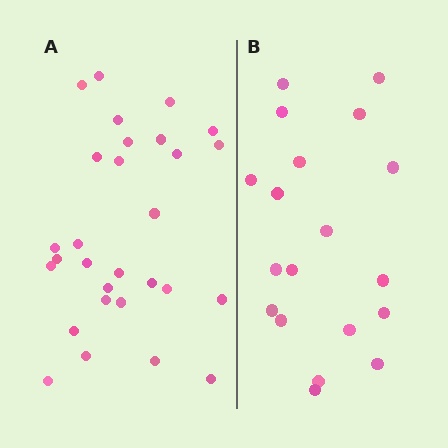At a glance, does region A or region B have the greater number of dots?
Region A (the left region) has more dots.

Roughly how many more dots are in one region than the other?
Region A has roughly 10 or so more dots than region B.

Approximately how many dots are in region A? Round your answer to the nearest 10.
About 30 dots. (The exact count is 29, which rounds to 30.)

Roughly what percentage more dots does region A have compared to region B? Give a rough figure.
About 55% more.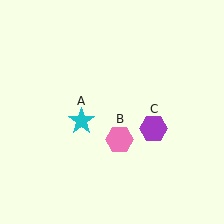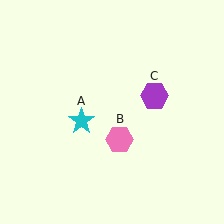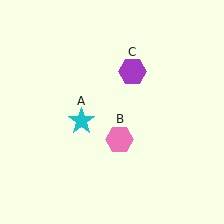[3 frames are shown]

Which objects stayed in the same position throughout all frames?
Cyan star (object A) and pink hexagon (object B) remained stationary.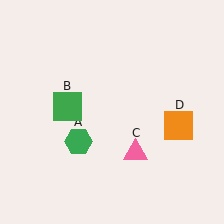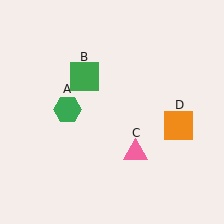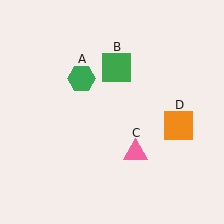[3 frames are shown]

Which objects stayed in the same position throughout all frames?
Pink triangle (object C) and orange square (object D) remained stationary.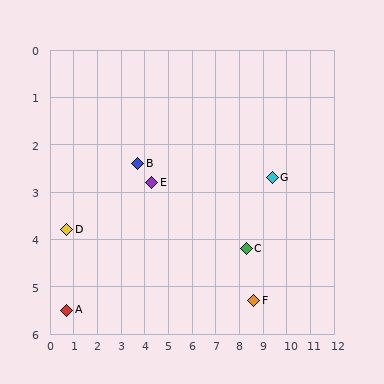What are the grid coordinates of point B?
Point B is at approximately (3.7, 2.4).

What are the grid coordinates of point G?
Point G is at approximately (9.4, 2.7).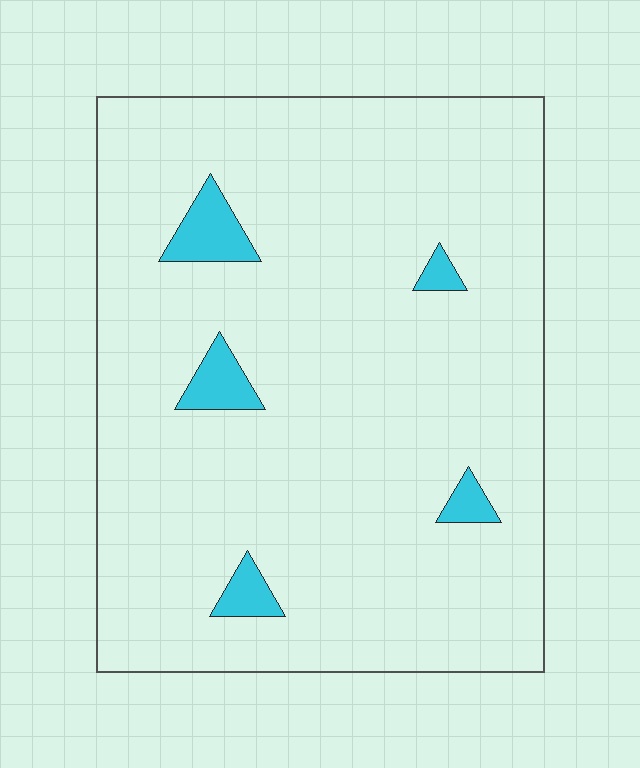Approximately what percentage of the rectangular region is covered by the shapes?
Approximately 5%.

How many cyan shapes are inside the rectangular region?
5.